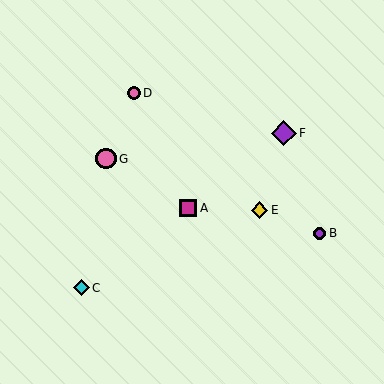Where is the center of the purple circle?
The center of the purple circle is at (320, 233).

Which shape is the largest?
The purple diamond (labeled F) is the largest.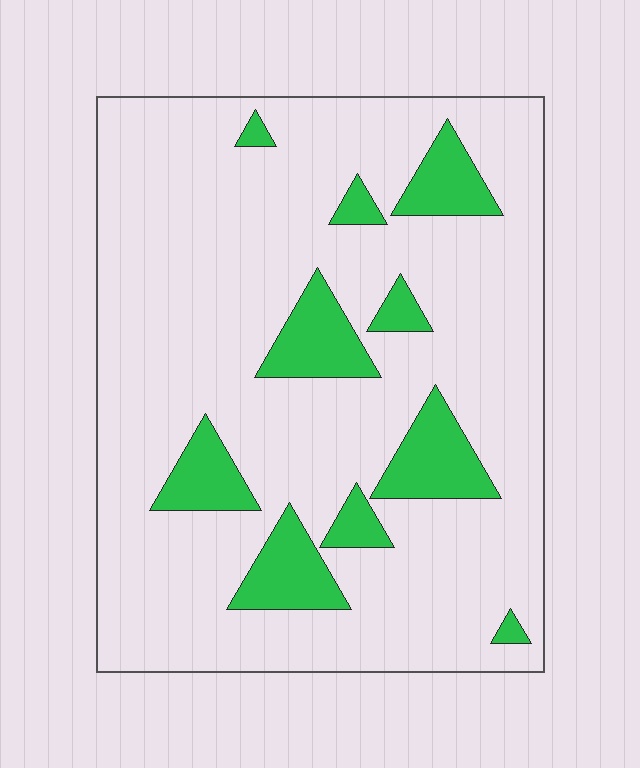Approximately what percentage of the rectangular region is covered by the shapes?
Approximately 15%.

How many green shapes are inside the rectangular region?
10.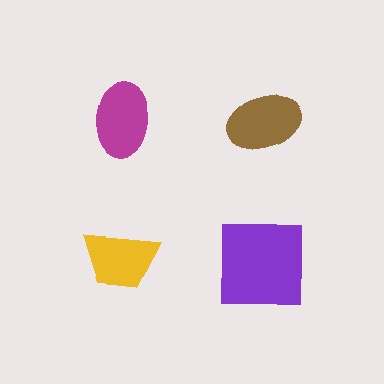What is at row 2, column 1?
A yellow trapezoid.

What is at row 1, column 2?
A brown ellipse.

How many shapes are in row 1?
2 shapes.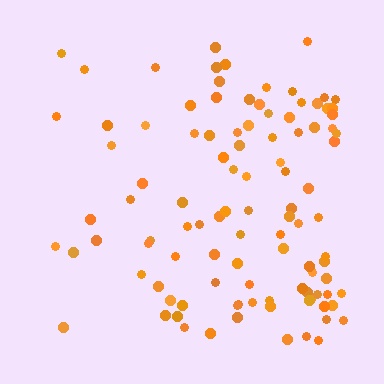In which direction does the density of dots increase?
From left to right, with the right side densest.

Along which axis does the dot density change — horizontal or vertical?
Horizontal.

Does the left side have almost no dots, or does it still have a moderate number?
Still a moderate number, just noticeably fewer than the right.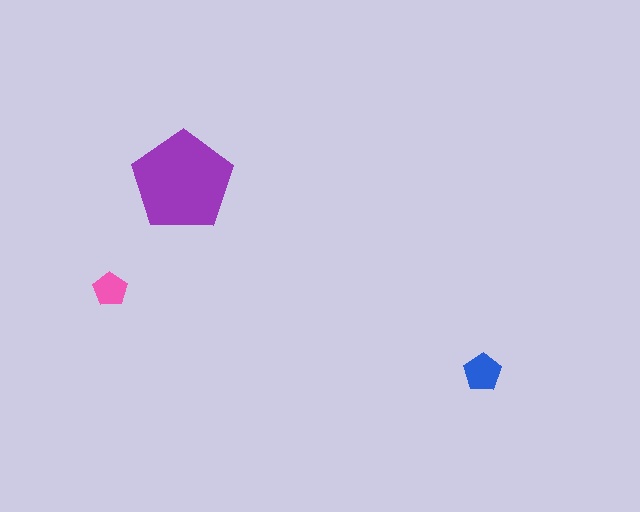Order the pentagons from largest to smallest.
the purple one, the blue one, the pink one.